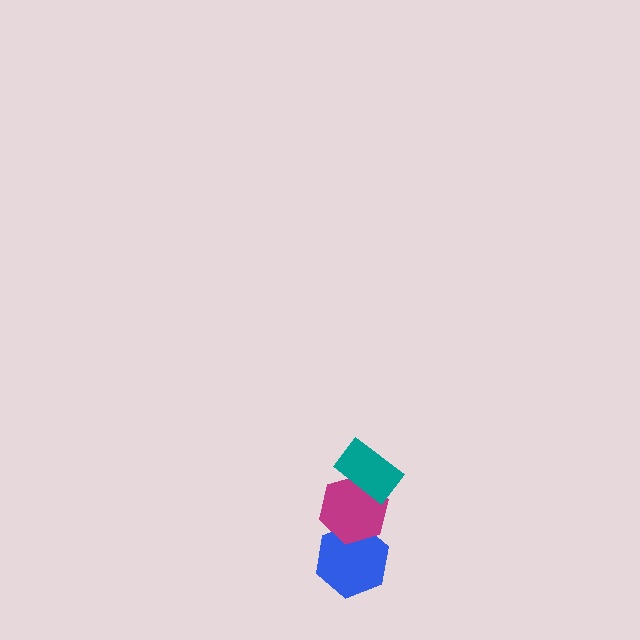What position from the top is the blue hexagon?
The blue hexagon is 3rd from the top.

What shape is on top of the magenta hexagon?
The teal rectangle is on top of the magenta hexagon.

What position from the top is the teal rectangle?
The teal rectangle is 1st from the top.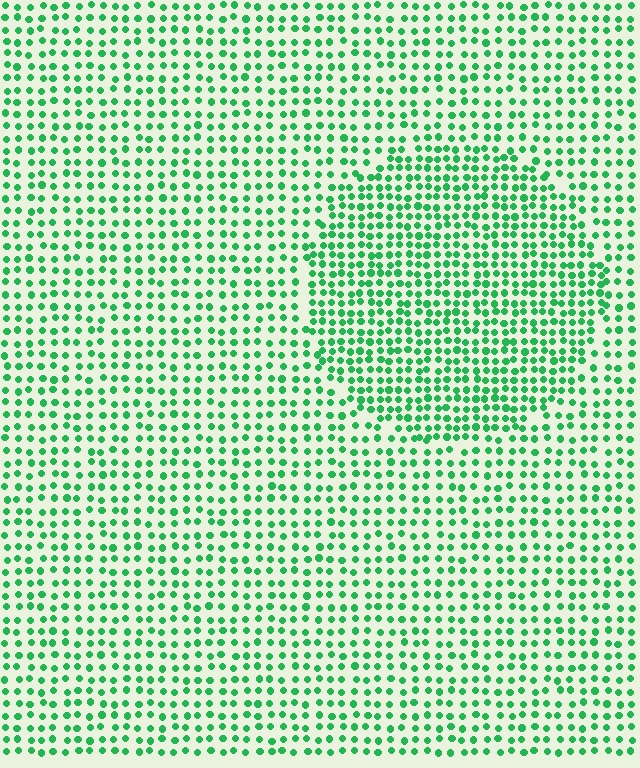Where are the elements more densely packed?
The elements are more densely packed inside the circle boundary.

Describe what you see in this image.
The image contains small green elements arranged at two different densities. A circle-shaped region is visible where the elements are more densely packed than the surrounding area.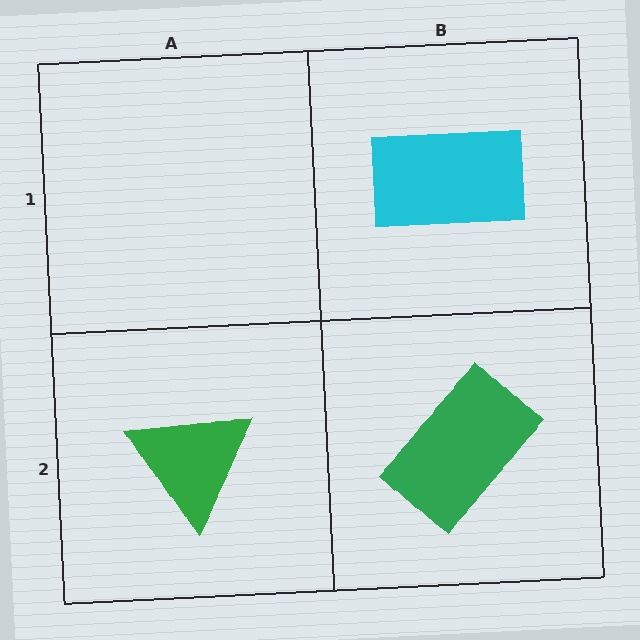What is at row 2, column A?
A green triangle.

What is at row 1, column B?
A cyan rectangle.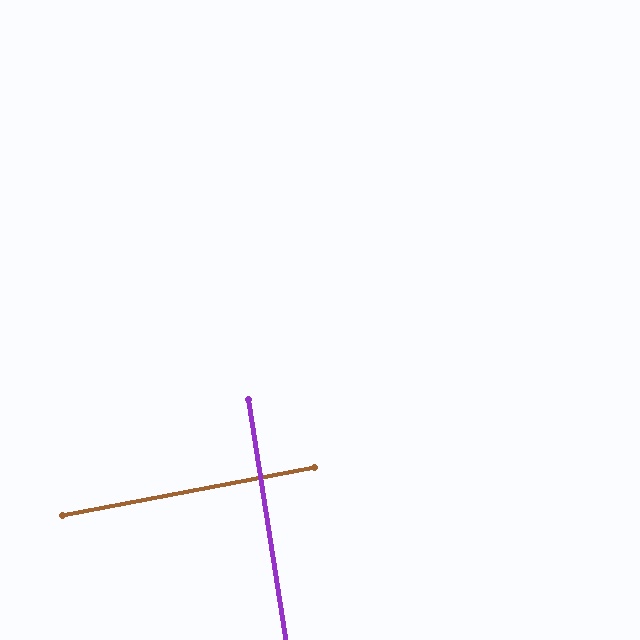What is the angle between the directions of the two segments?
Approximately 88 degrees.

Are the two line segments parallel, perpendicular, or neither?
Perpendicular — they meet at approximately 88°.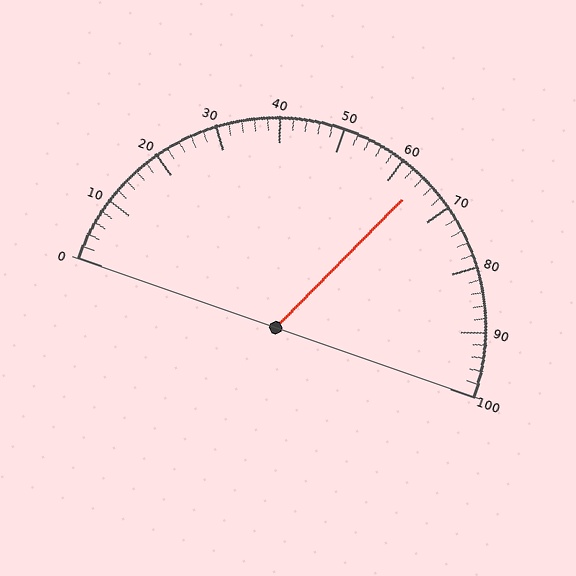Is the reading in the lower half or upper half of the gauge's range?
The reading is in the upper half of the range (0 to 100).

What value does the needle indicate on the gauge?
The needle indicates approximately 64.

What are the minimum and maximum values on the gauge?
The gauge ranges from 0 to 100.